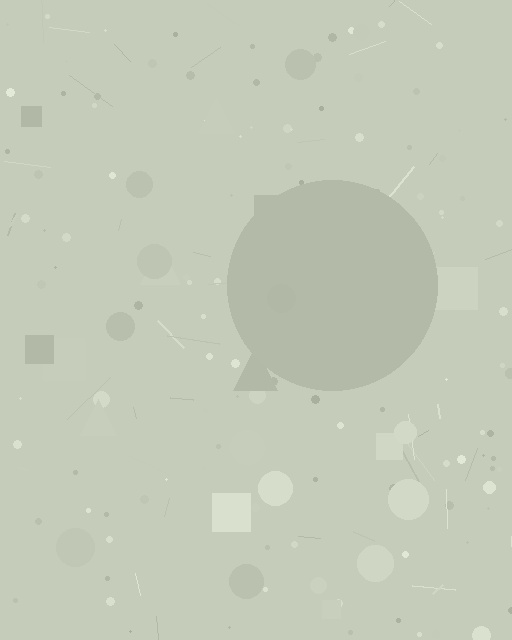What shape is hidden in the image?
A circle is hidden in the image.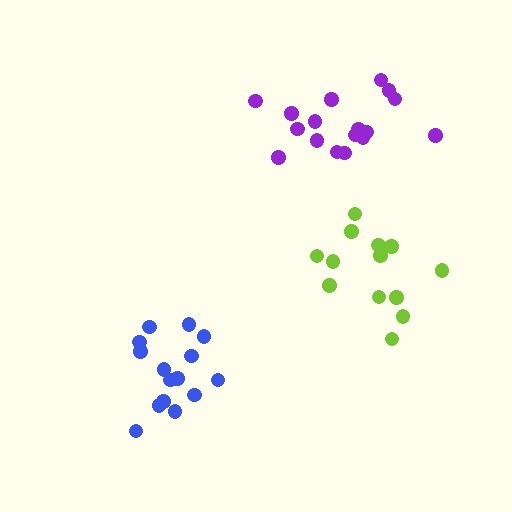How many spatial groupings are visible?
There are 3 spatial groupings.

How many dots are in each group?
Group 1: 15 dots, Group 2: 13 dots, Group 3: 18 dots (46 total).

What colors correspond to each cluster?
The clusters are colored: blue, lime, purple.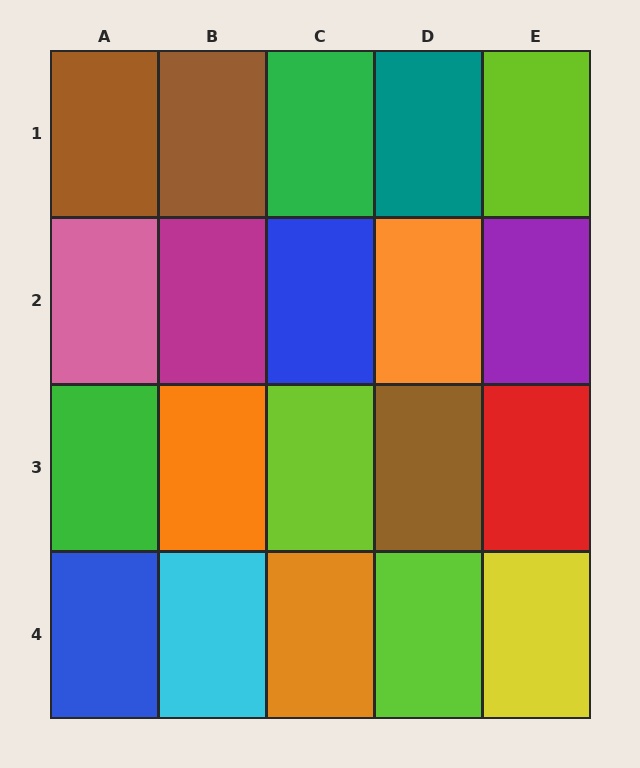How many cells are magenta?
1 cell is magenta.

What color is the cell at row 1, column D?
Teal.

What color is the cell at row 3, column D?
Brown.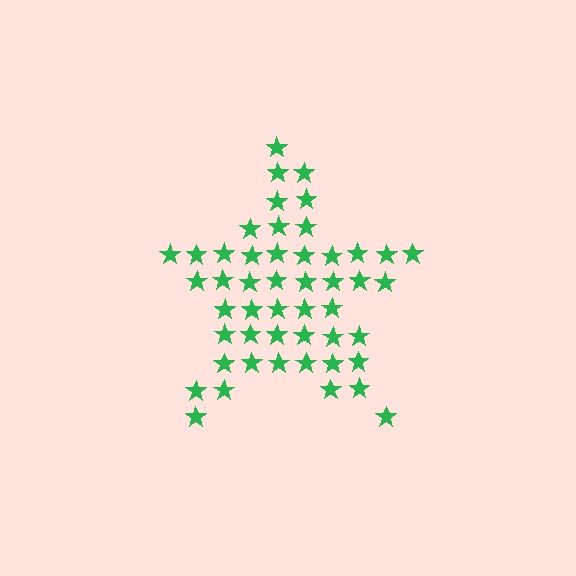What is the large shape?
The large shape is a star.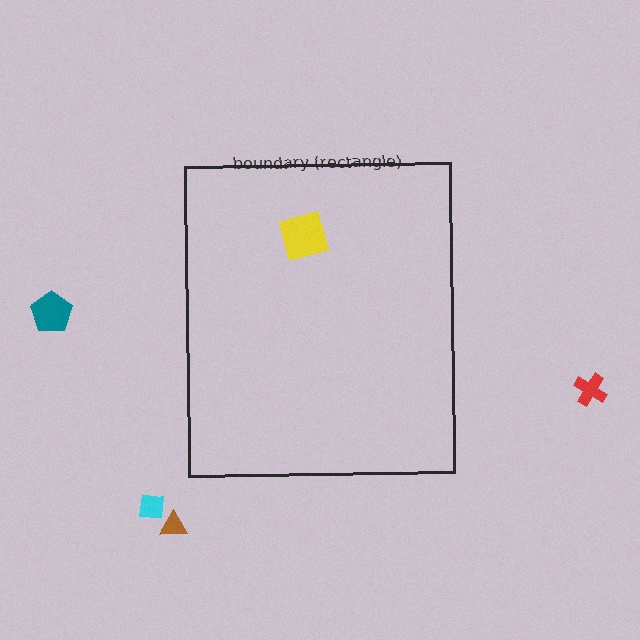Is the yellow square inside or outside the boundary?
Inside.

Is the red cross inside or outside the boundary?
Outside.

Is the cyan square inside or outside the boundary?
Outside.